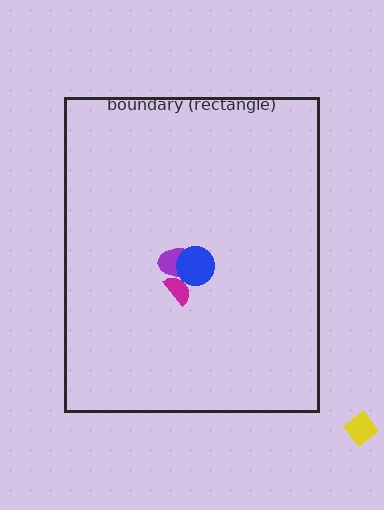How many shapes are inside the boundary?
3 inside, 1 outside.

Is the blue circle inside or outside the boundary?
Inside.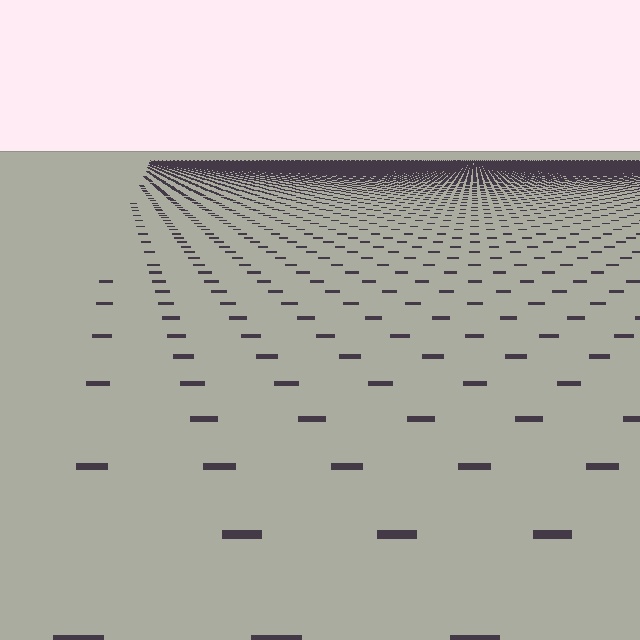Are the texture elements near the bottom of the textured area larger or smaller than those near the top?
Larger. Near the bottom, elements are closer to the viewer and appear at a bigger on-screen size.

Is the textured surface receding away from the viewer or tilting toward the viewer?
The surface is receding away from the viewer. Texture elements get smaller and denser toward the top.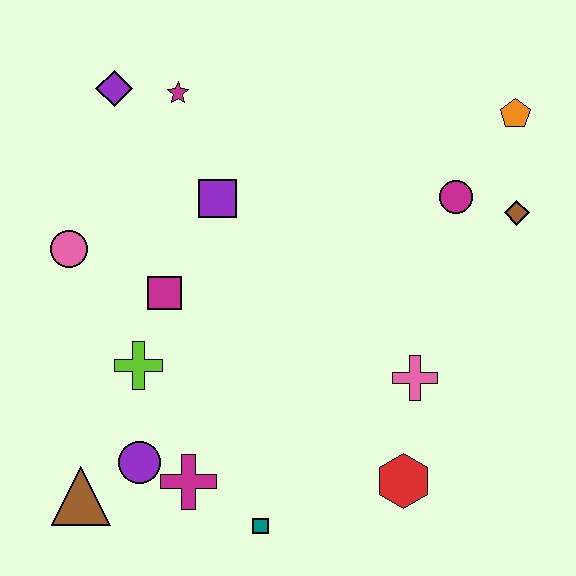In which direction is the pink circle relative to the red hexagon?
The pink circle is to the left of the red hexagon.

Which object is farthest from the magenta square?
The orange pentagon is farthest from the magenta square.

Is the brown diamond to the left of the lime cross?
No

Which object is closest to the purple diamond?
The magenta star is closest to the purple diamond.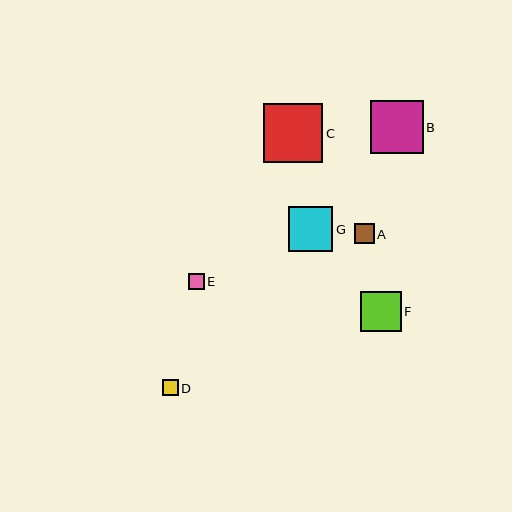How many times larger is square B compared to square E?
Square B is approximately 3.4 times the size of square E.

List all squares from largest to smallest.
From largest to smallest: C, B, G, F, A, D, E.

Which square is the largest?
Square C is the largest with a size of approximately 59 pixels.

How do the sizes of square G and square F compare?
Square G and square F are approximately the same size.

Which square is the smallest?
Square E is the smallest with a size of approximately 15 pixels.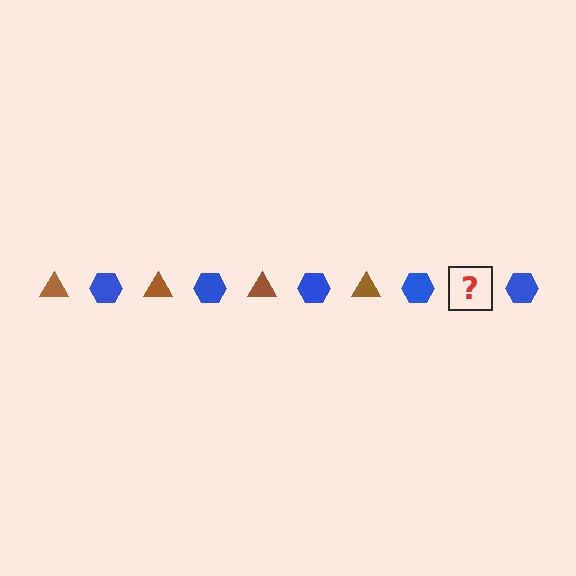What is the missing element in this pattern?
The missing element is a brown triangle.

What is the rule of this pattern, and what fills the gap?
The rule is that the pattern alternates between brown triangle and blue hexagon. The gap should be filled with a brown triangle.